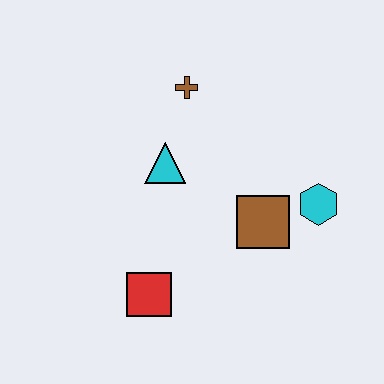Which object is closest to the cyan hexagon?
The brown square is closest to the cyan hexagon.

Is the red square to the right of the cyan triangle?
No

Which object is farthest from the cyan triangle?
The cyan hexagon is farthest from the cyan triangle.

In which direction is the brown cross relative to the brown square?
The brown cross is above the brown square.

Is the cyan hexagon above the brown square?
Yes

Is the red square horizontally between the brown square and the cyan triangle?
No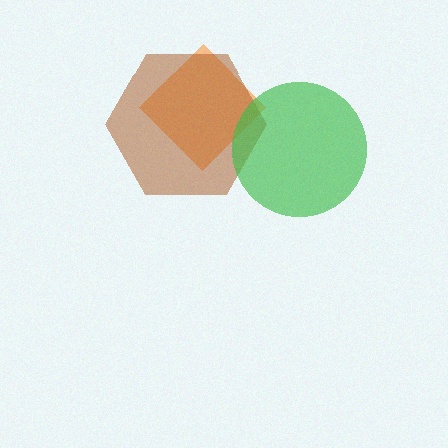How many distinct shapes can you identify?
There are 3 distinct shapes: an orange diamond, a brown hexagon, a green circle.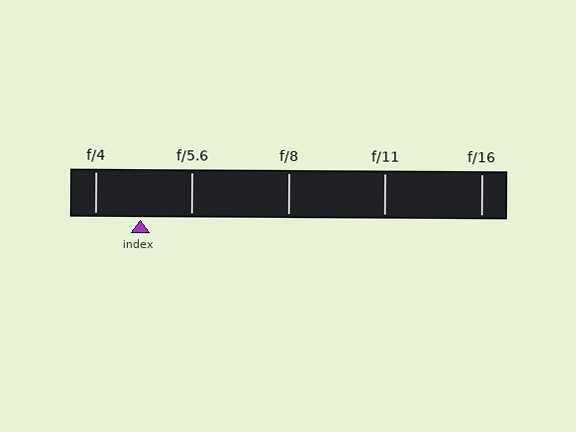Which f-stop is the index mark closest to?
The index mark is closest to f/4.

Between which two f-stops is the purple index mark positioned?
The index mark is between f/4 and f/5.6.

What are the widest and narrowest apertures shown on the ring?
The widest aperture shown is f/4 and the narrowest is f/16.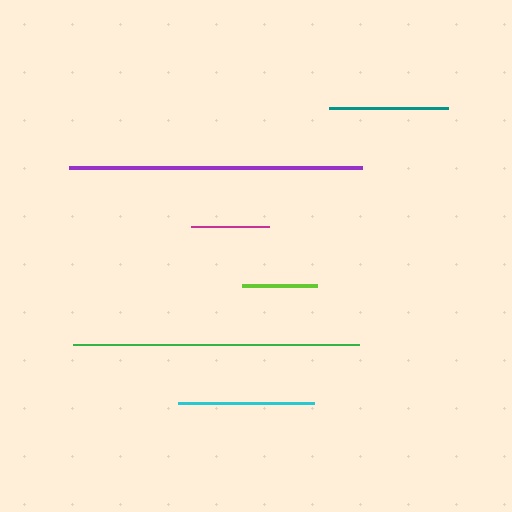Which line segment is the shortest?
The lime line is the shortest at approximately 75 pixels.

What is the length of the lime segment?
The lime segment is approximately 75 pixels long.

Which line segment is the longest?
The purple line is the longest at approximately 294 pixels.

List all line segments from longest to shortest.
From longest to shortest: purple, green, cyan, teal, magenta, lime.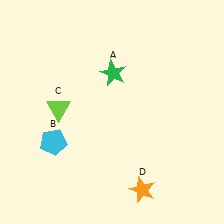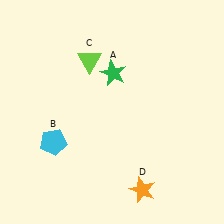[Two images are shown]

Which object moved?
The lime triangle (C) moved up.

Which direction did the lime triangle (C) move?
The lime triangle (C) moved up.